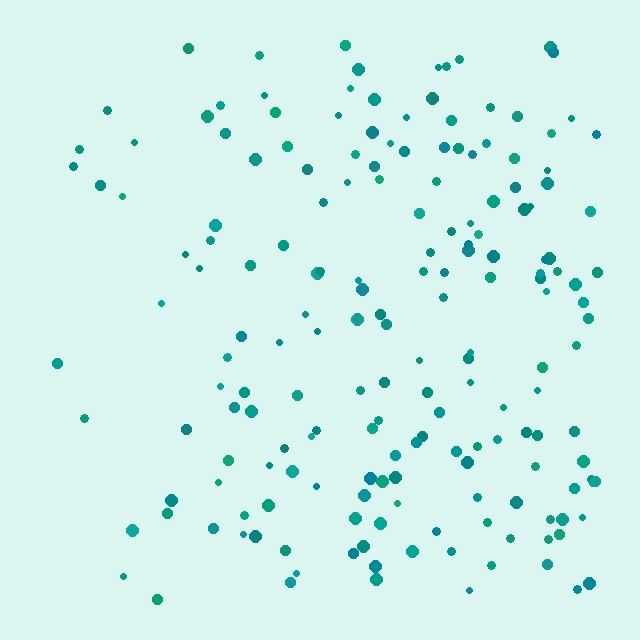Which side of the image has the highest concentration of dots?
The right.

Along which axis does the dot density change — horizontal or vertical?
Horizontal.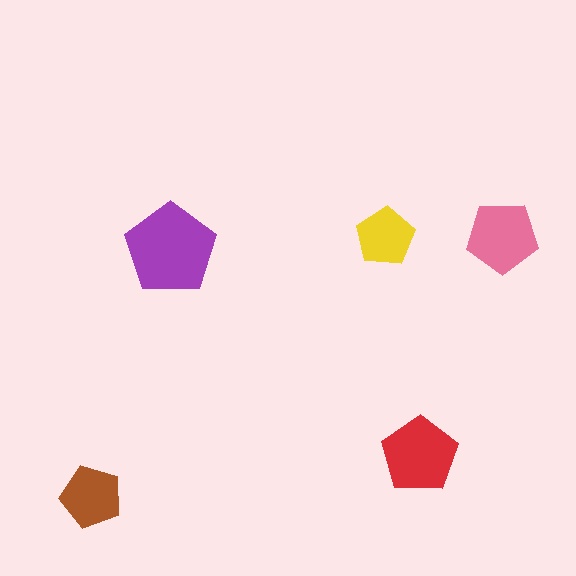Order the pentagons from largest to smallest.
the purple one, the red one, the pink one, the brown one, the yellow one.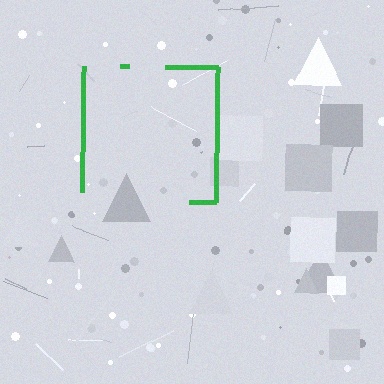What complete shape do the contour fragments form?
The contour fragments form a square.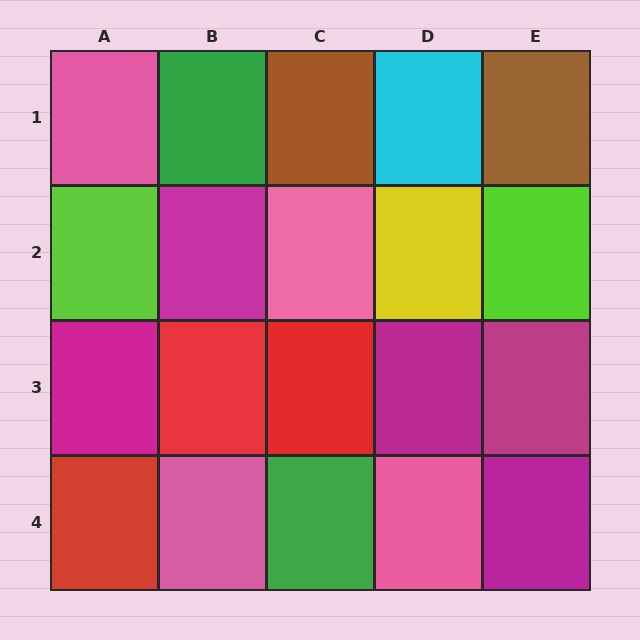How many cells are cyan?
1 cell is cyan.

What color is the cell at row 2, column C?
Pink.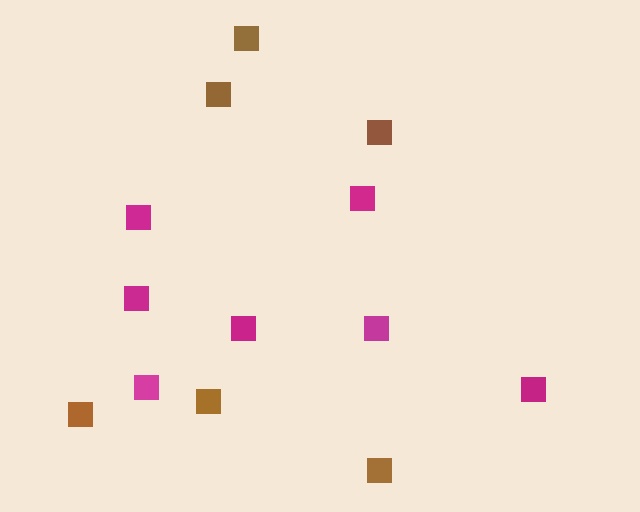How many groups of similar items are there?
There are 2 groups: one group of magenta squares (7) and one group of brown squares (6).